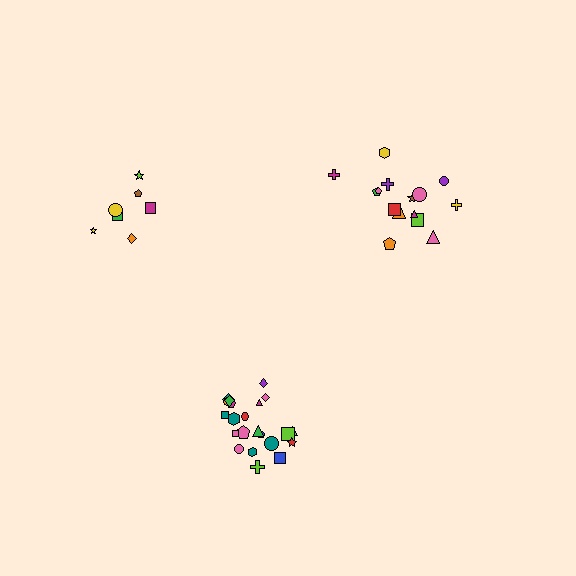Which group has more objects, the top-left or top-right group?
The top-right group.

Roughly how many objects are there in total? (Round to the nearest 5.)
Roughly 45 objects in total.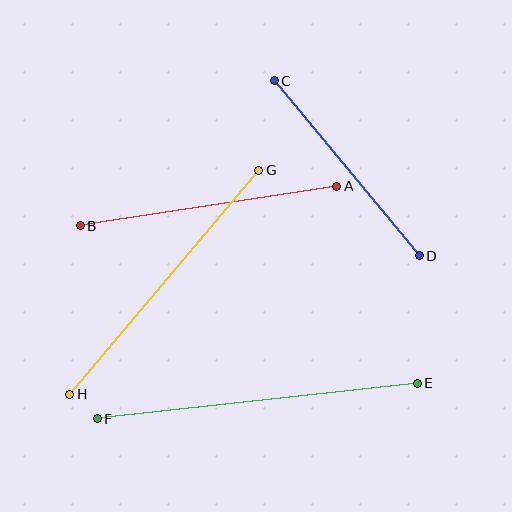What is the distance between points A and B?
The distance is approximately 260 pixels.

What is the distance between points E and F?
The distance is approximately 322 pixels.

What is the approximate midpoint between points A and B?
The midpoint is at approximately (208, 206) pixels.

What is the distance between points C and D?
The distance is approximately 227 pixels.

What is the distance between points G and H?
The distance is approximately 293 pixels.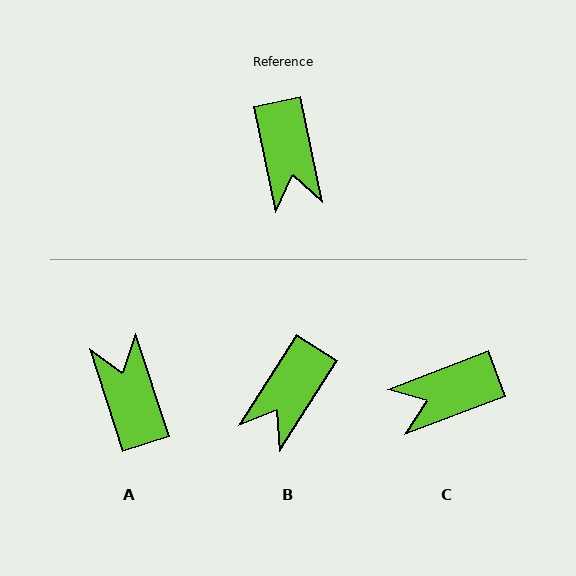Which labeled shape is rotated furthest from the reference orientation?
A, about 174 degrees away.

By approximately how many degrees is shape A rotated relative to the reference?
Approximately 174 degrees clockwise.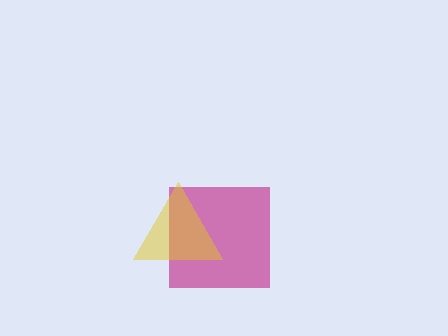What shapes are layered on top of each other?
The layered shapes are: a magenta square, a yellow triangle.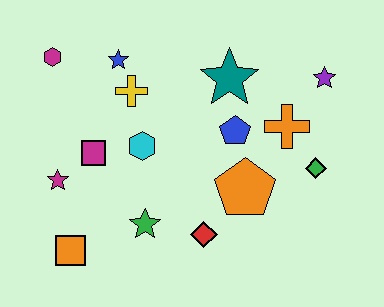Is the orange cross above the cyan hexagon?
Yes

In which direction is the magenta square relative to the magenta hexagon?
The magenta square is below the magenta hexagon.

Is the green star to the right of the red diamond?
No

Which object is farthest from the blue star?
The green diamond is farthest from the blue star.